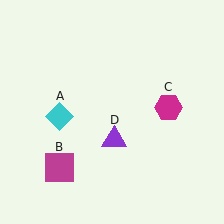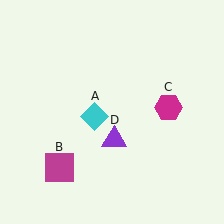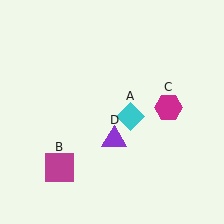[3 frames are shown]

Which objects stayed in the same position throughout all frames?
Magenta square (object B) and magenta hexagon (object C) and purple triangle (object D) remained stationary.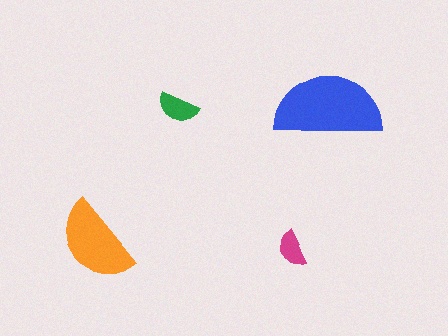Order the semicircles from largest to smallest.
the blue one, the orange one, the green one, the magenta one.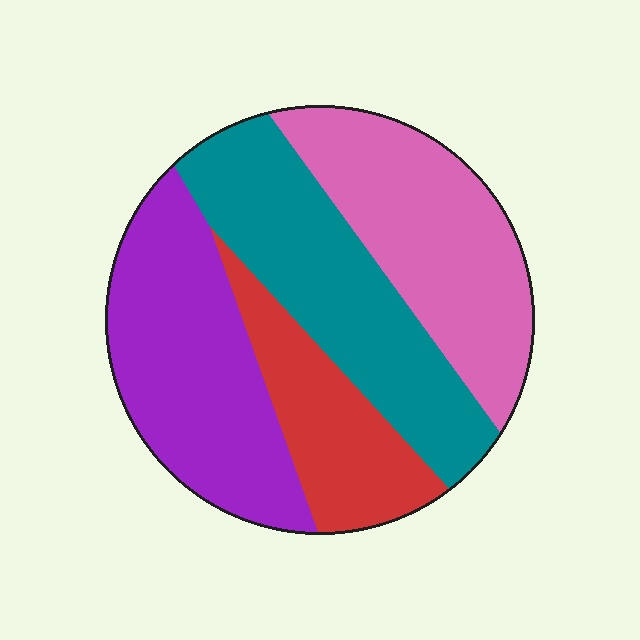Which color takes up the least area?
Red, at roughly 15%.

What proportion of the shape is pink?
Pink takes up about one quarter (1/4) of the shape.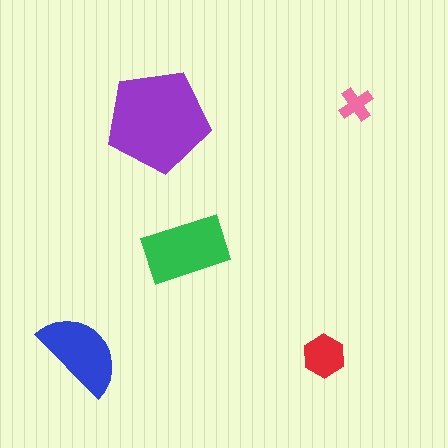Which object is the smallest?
The pink cross.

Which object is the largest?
The purple pentagon.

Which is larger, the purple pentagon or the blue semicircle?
The purple pentagon.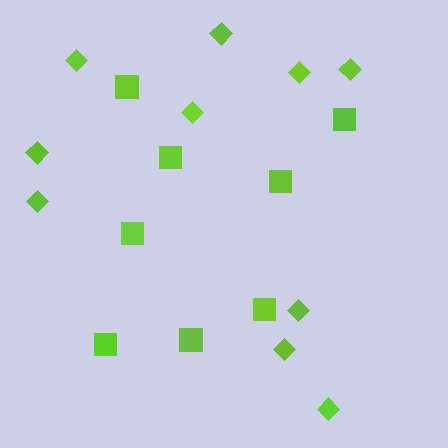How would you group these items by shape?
There are 2 groups: one group of diamonds (10) and one group of squares (8).